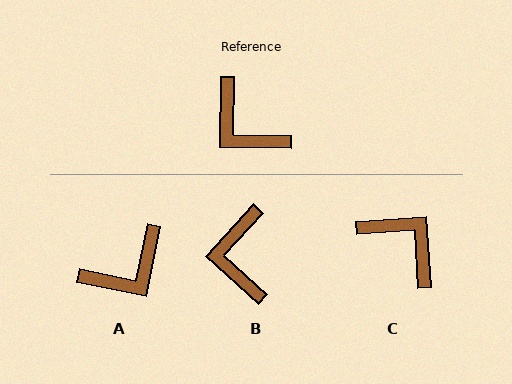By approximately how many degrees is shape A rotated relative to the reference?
Approximately 79 degrees counter-clockwise.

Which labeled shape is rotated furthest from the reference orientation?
C, about 176 degrees away.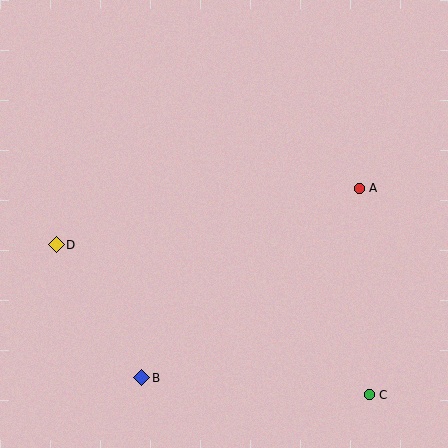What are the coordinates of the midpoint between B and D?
The midpoint between B and D is at (99, 311).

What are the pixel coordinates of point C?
Point C is at (369, 395).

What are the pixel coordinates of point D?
Point D is at (56, 245).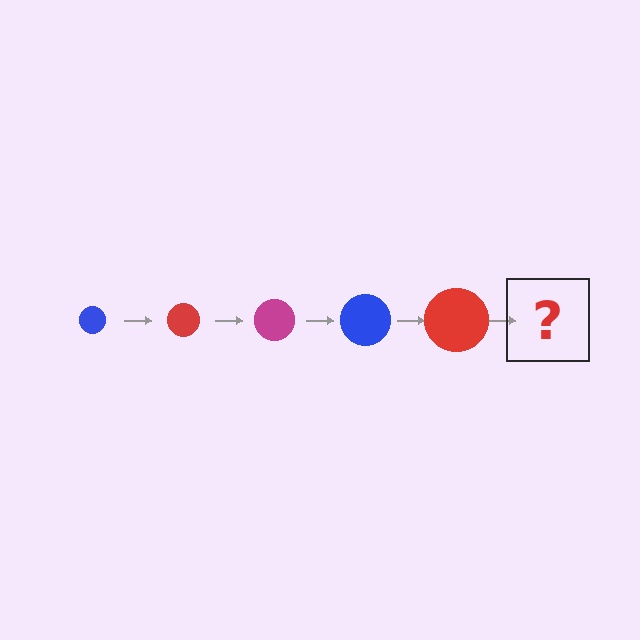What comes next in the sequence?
The next element should be a magenta circle, larger than the previous one.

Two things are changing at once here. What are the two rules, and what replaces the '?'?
The two rules are that the circle grows larger each step and the color cycles through blue, red, and magenta. The '?' should be a magenta circle, larger than the previous one.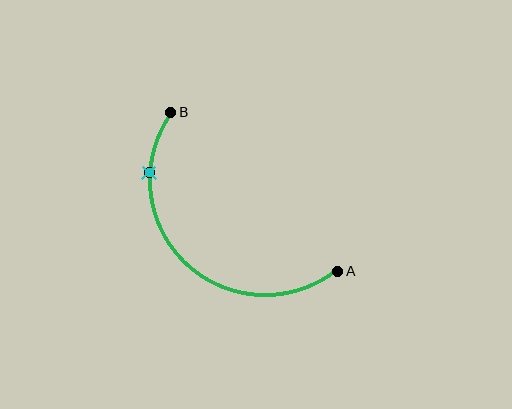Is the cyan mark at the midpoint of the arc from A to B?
No. The cyan mark lies on the arc but is closer to endpoint B. The arc midpoint would be at the point on the curve equidistant along the arc from both A and B.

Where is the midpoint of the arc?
The arc midpoint is the point on the curve farthest from the straight line joining A and B. It sits below and to the left of that line.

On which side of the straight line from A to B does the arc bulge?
The arc bulges below and to the left of the straight line connecting A and B.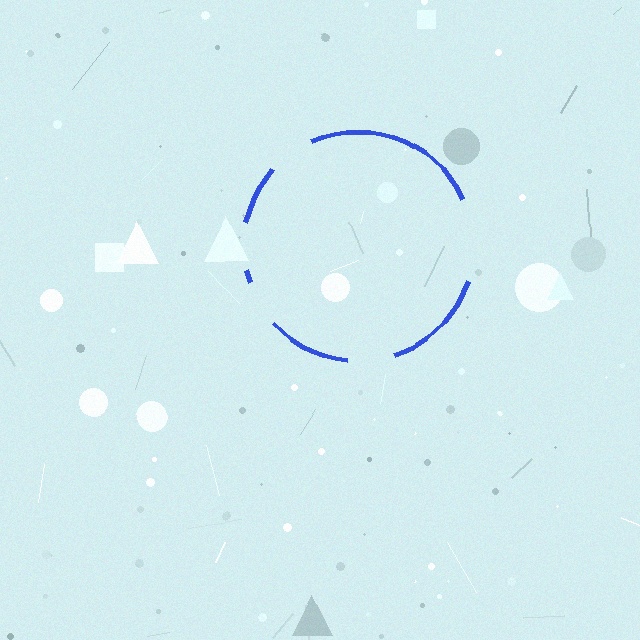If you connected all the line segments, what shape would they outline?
They would outline a circle.